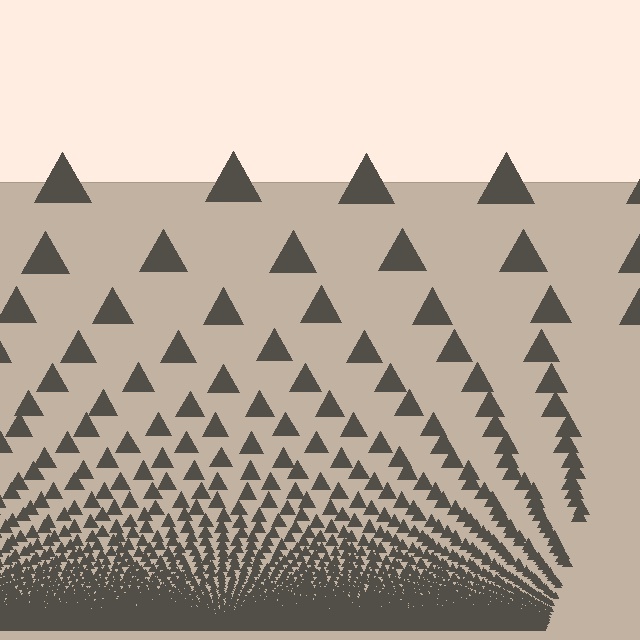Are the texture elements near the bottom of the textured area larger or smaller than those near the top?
Smaller. The gradient is inverted — elements near the bottom are smaller and denser.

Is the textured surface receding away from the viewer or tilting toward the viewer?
The surface appears to tilt toward the viewer. Texture elements get larger and sparser toward the top.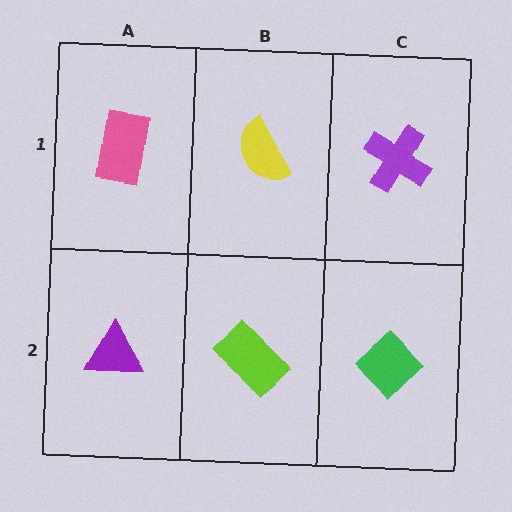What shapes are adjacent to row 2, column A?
A pink rectangle (row 1, column A), a lime rectangle (row 2, column B).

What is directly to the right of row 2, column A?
A lime rectangle.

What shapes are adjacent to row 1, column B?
A lime rectangle (row 2, column B), a pink rectangle (row 1, column A), a purple cross (row 1, column C).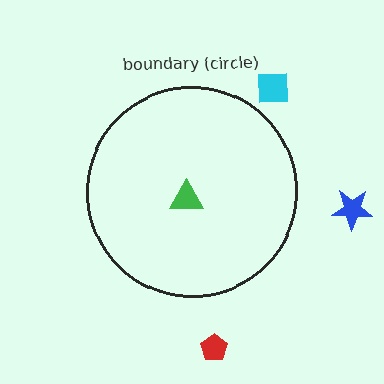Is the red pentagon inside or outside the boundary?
Outside.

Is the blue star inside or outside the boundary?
Outside.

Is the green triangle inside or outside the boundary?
Inside.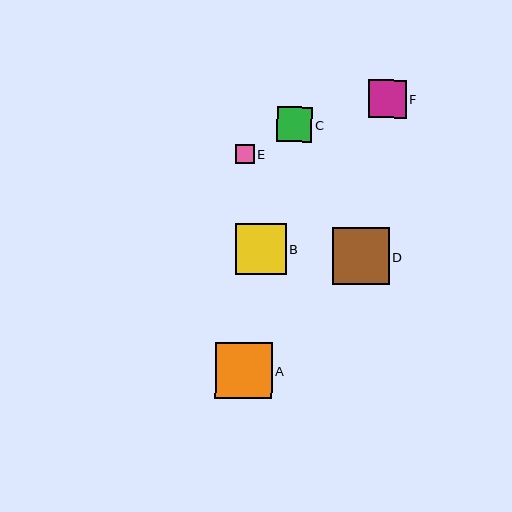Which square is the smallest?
Square E is the smallest with a size of approximately 19 pixels.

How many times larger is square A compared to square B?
Square A is approximately 1.1 times the size of square B.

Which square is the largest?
Square D is the largest with a size of approximately 57 pixels.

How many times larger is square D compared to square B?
Square D is approximately 1.1 times the size of square B.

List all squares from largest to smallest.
From largest to smallest: D, A, B, F, C, E.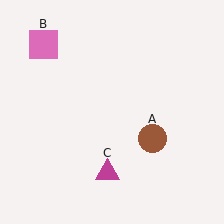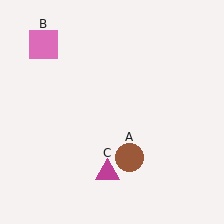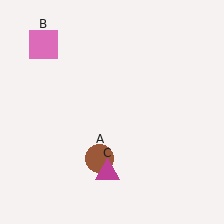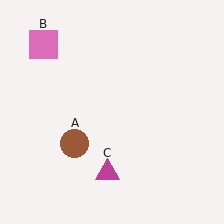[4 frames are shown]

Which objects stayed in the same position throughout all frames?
Pink square (object B) and magenta triangle (object C) remained stationary.